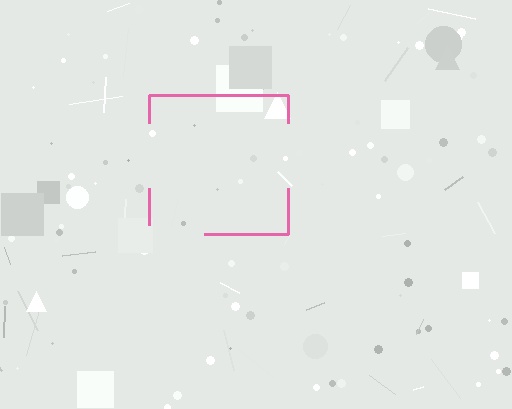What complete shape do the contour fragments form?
The contour fragments form a square.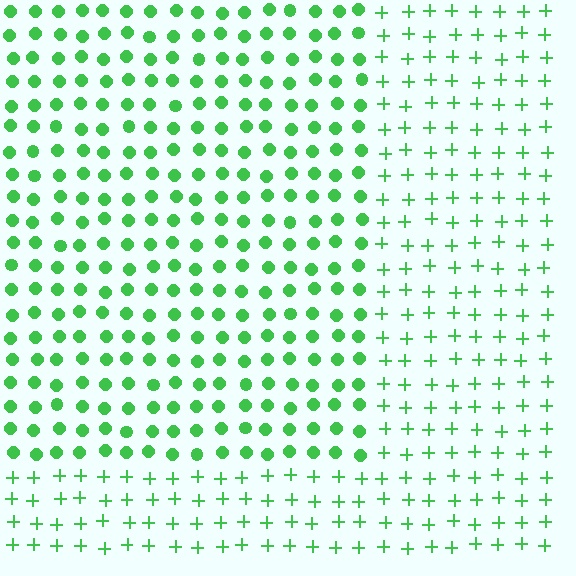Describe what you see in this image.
The image is filled with small green elements arranged in a uniform grid. A rectangle-shaped region contains circles, while the surrounding area contains plus signs. The boundary is defined purely by the change in element shape.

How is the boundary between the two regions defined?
The boundary is defined by a change in element shape: circles inside vs. plus signs outside. All elements share the same color and spacing.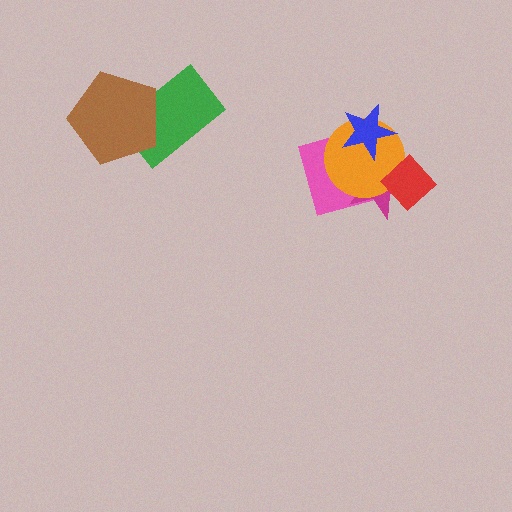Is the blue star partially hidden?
No, no other shape covers it.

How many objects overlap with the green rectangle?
1 object overlaps with the green rectangle.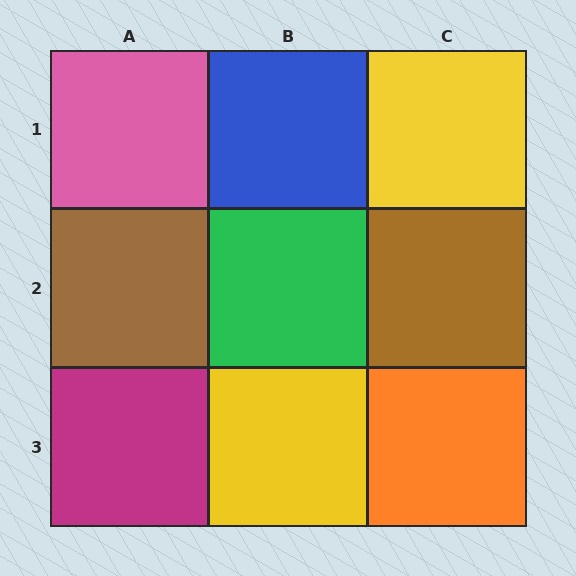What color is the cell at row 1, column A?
Pink.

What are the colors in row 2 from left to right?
Brown, green, brown.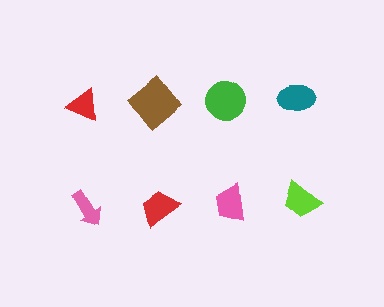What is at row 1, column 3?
A green circle.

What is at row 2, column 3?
A pink trapezoid.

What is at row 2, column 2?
A red trapezoid.